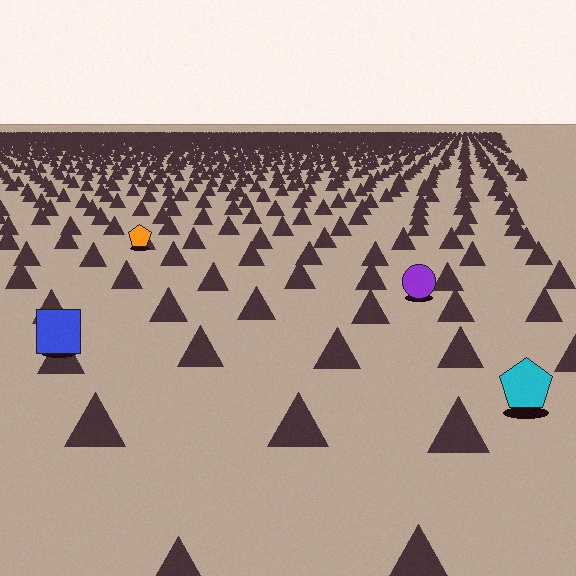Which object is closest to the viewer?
The cyan pentagon is closest. The texture marks near it are larger and more spread out.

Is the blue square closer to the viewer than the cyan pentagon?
No. The cyan pentagon is closer — you can tell from the texture gradient: the ground texture is coarser near it.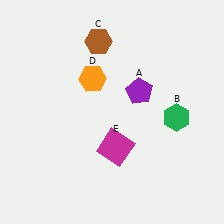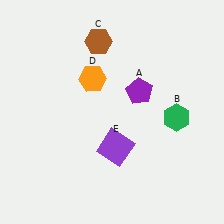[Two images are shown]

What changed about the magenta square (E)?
In Image 1, E is magenta. In Image 2, it changed to purple.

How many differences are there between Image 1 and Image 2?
There is 1 difference between the two images.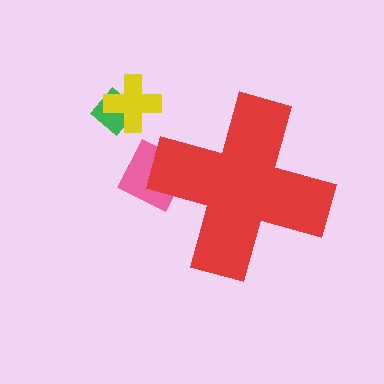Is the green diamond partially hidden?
No, the green diamond is fully visible.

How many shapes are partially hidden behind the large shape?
1 shape is partially hidden.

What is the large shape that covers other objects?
A red cross.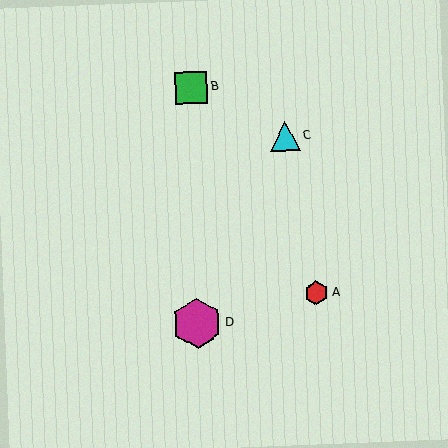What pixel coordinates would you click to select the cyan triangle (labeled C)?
Click at (285, 136) to select the cyan triangle C.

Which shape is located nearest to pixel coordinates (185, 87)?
The green square (labeled B) at (192, 87) is nearest to that location.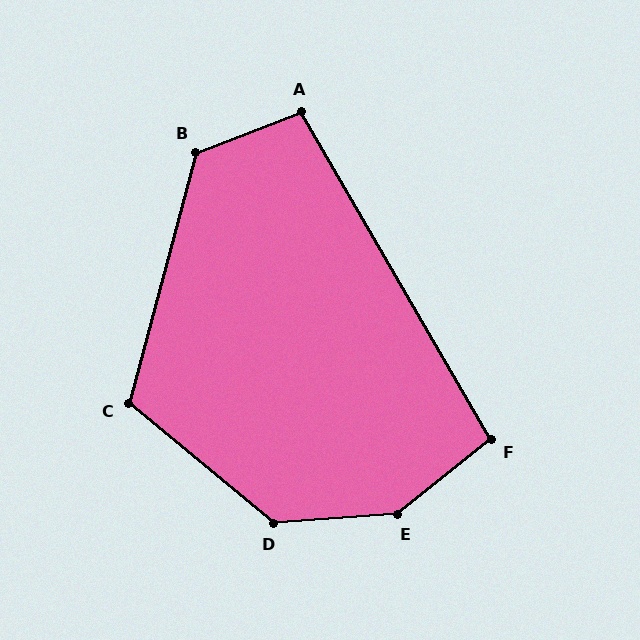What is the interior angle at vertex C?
Approximately 115 degrees (obtuse).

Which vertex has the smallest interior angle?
F, at approximately 98 degrees.